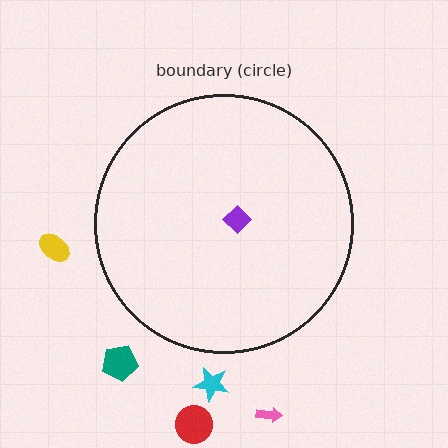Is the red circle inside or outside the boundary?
Outside.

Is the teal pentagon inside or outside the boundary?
Outside.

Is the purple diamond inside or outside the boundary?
Inside.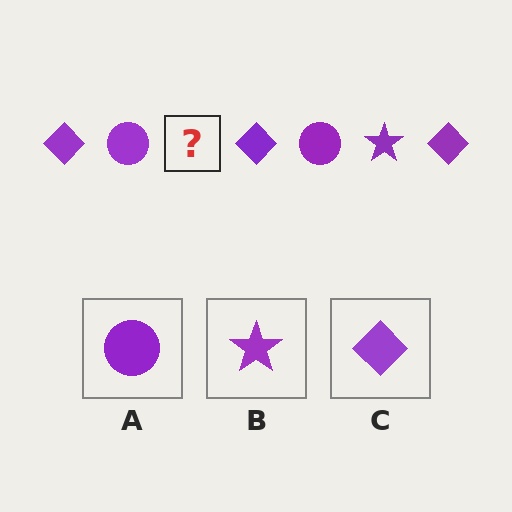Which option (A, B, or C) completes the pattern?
B.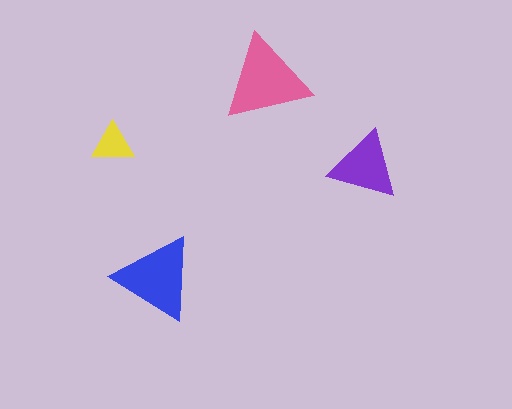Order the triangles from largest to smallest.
the pink one, the blue one, the purple one, the yellow one.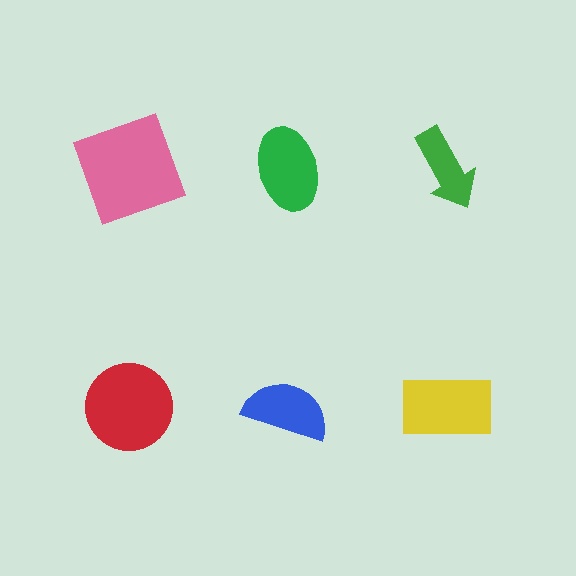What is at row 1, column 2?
A green ellipse.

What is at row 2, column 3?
A yellow rectangle.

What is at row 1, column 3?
A green arrow.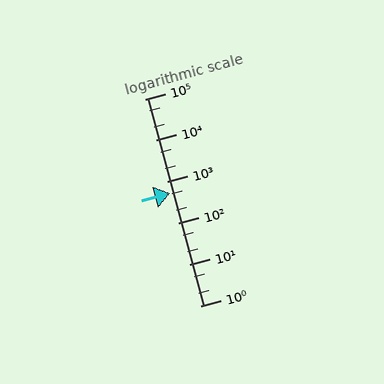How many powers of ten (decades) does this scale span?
The scale spans 5 decades, from 1 to 100000.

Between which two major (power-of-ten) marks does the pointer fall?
The pointer is between 100 and 1000.